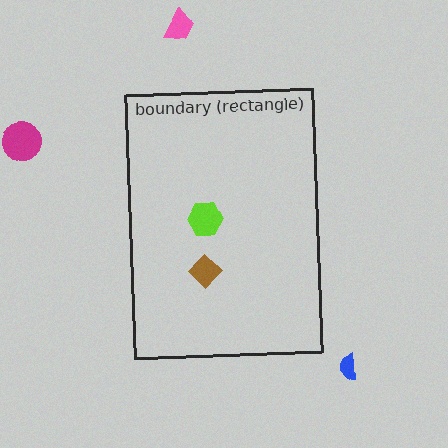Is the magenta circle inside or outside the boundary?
Outside.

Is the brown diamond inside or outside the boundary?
Inside.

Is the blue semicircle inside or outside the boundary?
Outside.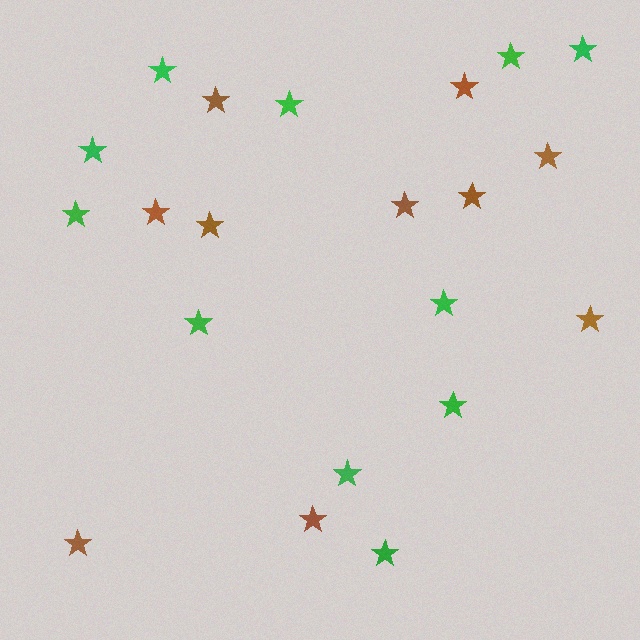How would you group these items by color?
There are 2 groups: one group of green stars (11) and one group of brown stars (10).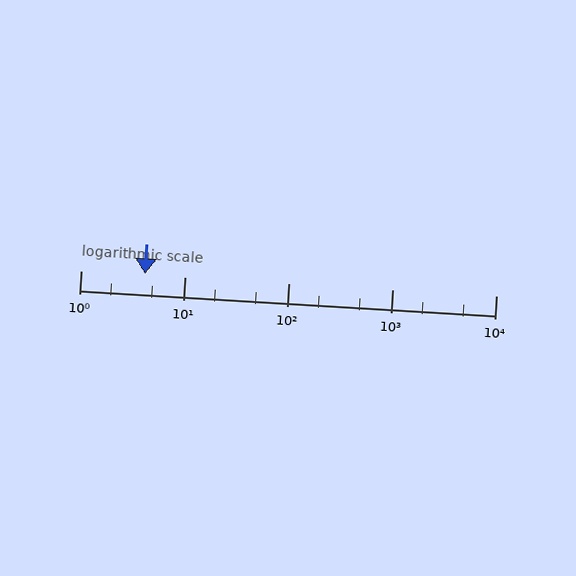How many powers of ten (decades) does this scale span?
The scale spans 4 decades, from 1 to 10000.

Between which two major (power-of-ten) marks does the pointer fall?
The pointer is between 1 and 10.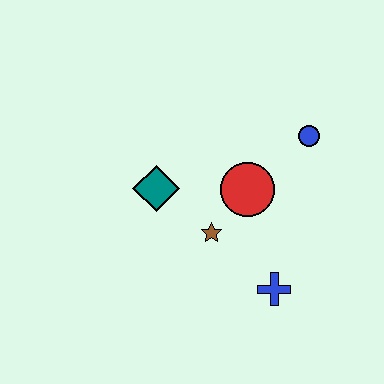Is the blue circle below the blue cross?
No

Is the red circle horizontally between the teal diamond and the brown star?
No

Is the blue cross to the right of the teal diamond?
Yes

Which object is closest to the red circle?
The brown star is closest to the red circle.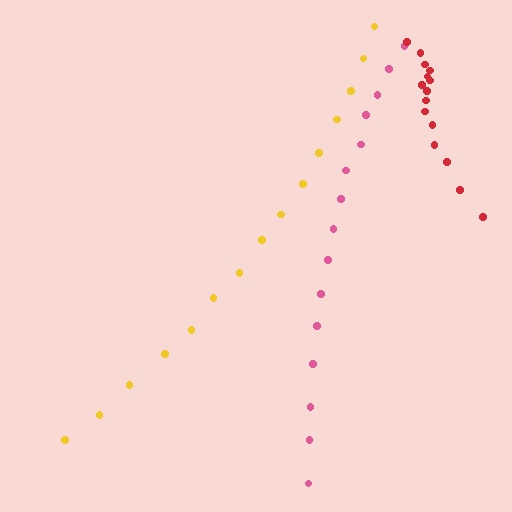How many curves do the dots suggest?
There are 3 distinct paths.